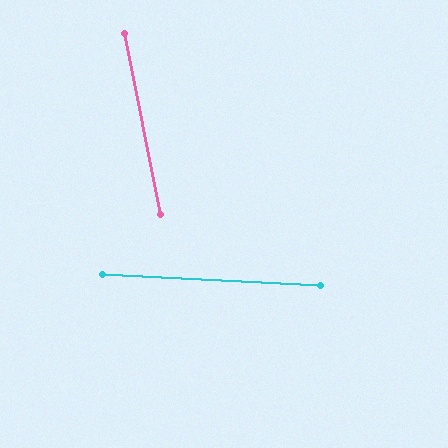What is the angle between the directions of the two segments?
Approximately 76 degrees.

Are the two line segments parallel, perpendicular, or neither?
Neither parallel nor perpendicular — they differ by about 76°.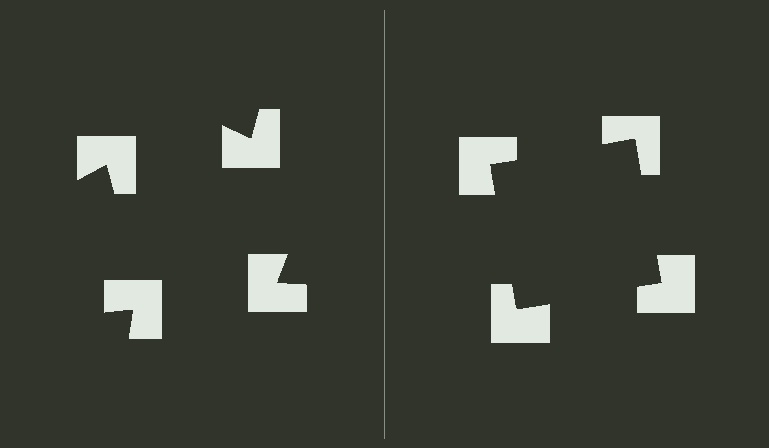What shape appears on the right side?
An illusory square.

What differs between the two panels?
The notched squares are positioned identically on both sides; only the wedge orientations differ. On the right they align to a square; on the left they are misaligned.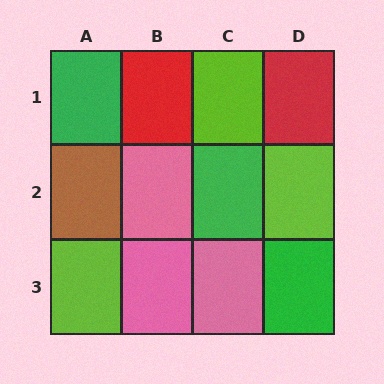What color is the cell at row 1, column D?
Red.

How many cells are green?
3 cells are green.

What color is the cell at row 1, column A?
Green.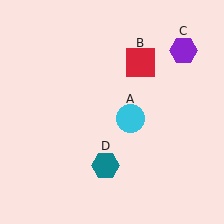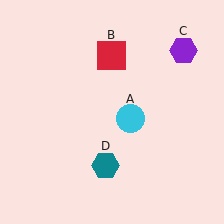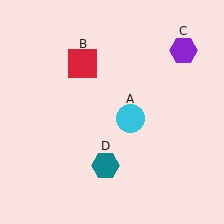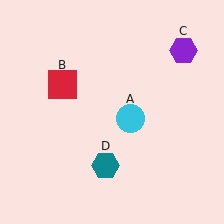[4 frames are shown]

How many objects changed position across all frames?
1 object changed position: red square (object B).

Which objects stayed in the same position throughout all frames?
Cyan circle (object A) and purple hexagon (object C) and teal hexagon (object D) remained stationary.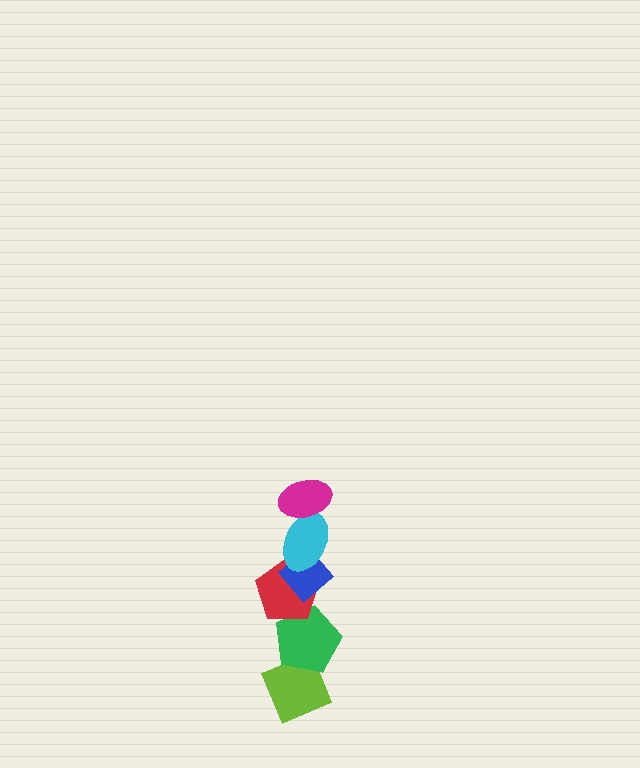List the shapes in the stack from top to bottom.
From top to bottom: the magenta ellipse, the cyan ellipse, the blue diamond, the red pentagon, the green pentagon, the lime diamond.